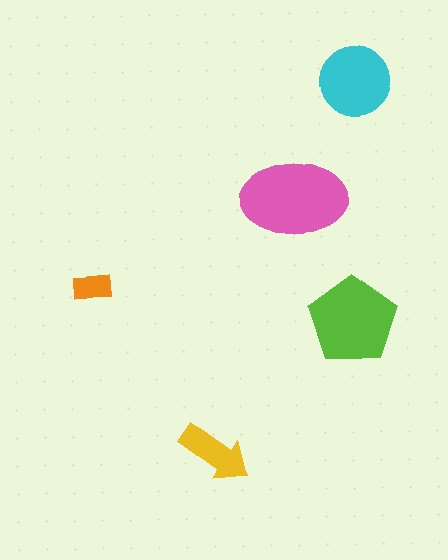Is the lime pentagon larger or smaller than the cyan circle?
Larger.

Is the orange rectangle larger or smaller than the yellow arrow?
Smaller.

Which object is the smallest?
The orange rectangle.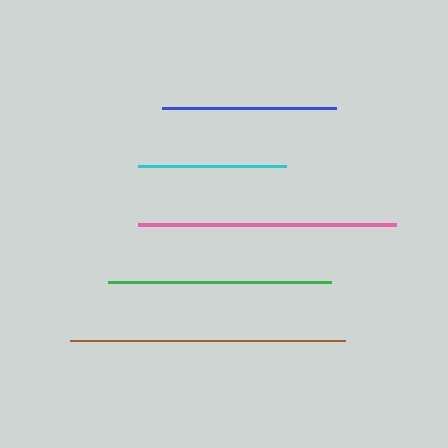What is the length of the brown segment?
The brown segment is approximately 275 pixels long.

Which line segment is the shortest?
The cyan line is the shortest at approximately 148 pixels.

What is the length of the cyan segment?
The cyan segment is approximately 148 pixels long.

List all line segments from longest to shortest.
From longest to shortest: brown, pink, green, blue, cyan.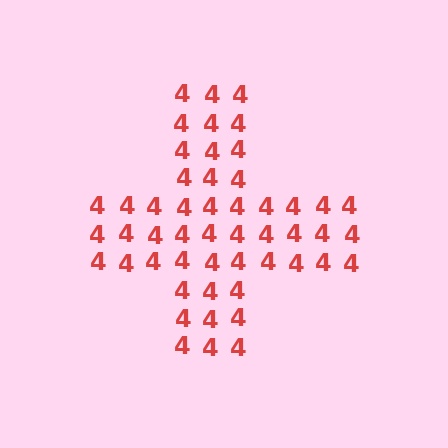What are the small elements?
The small elements are digit 4's.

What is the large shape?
The large shape is a cross.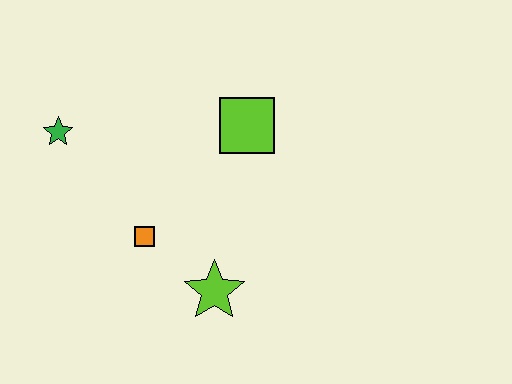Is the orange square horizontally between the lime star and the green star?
Yes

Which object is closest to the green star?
The orange square is closest to the green star.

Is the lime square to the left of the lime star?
No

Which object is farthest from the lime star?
The green star is farthest from the lime star.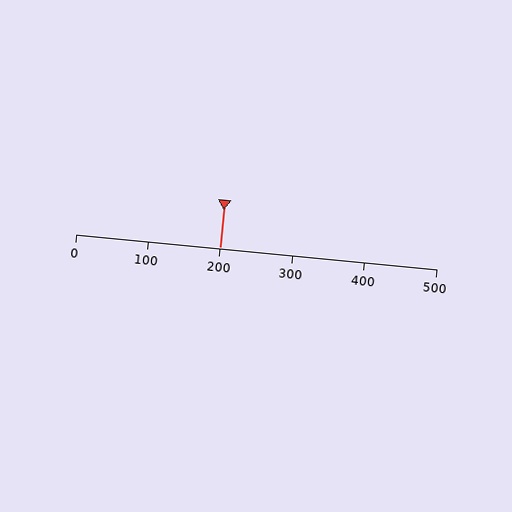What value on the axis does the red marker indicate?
The marker indicates approximately 200.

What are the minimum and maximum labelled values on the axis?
The axis runs from 0 to 500.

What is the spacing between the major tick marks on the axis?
The major ticks are spaced 100 apart.